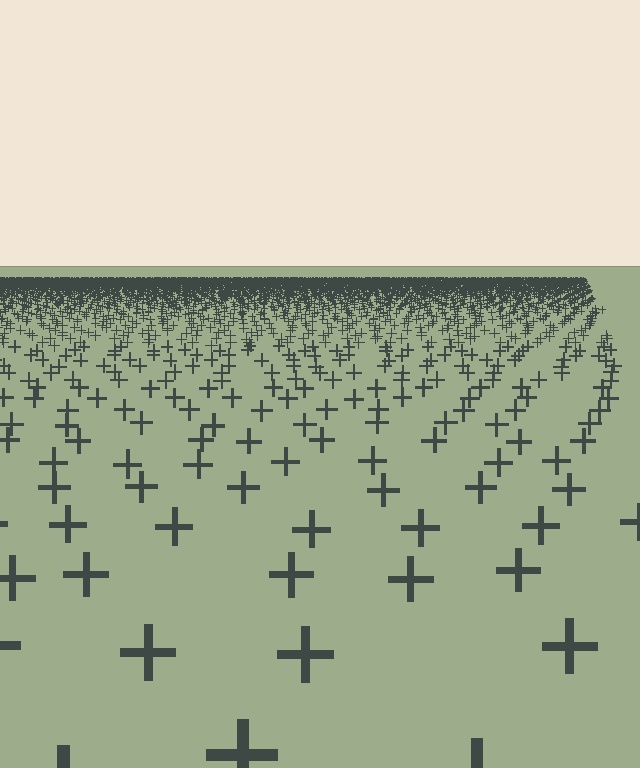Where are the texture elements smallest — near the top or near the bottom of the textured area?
Near the top.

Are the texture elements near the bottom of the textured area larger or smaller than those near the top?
Larger. Near the bottom, elements are closer to the viewer and appear at a bigger on-screen size.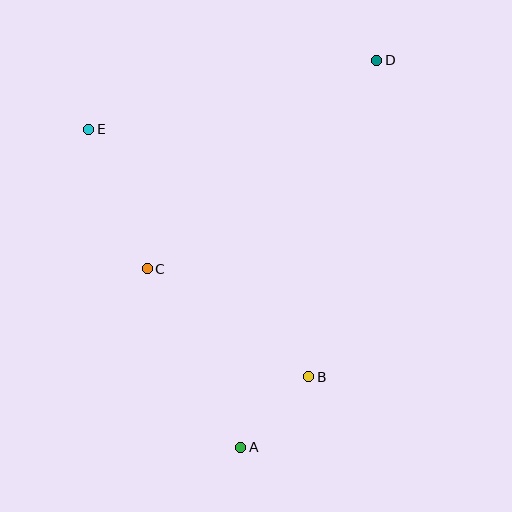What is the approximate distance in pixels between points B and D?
The distance between B and D is approximately 324 pixels.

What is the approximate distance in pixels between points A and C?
The distance between A and C is approximately 202 pixels.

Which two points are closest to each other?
Points A and B are closest to each other.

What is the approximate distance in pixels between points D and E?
The distance between D and E is approximately 296 pixels.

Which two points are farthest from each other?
Points A and D are farthest from each other.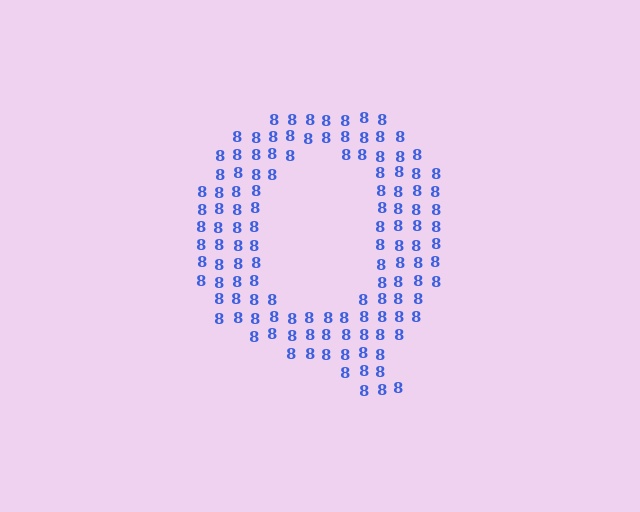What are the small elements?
The small elements are digit 8's.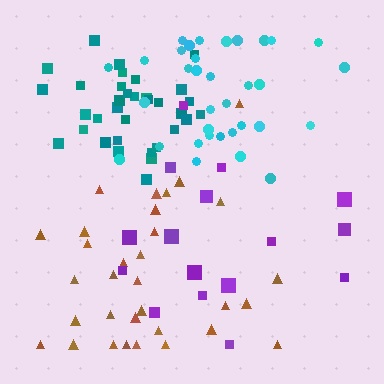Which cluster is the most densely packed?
Teal.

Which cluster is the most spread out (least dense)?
Purple.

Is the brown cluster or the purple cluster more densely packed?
Brown.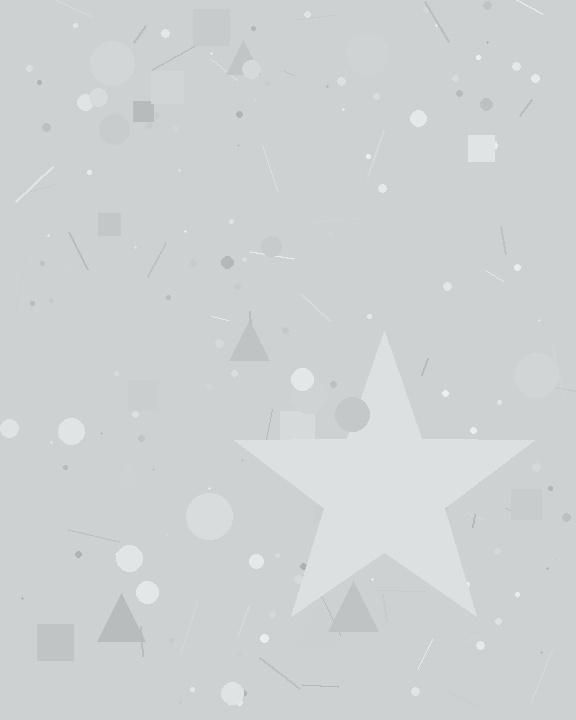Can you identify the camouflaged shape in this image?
The camouflaged shape is a star.